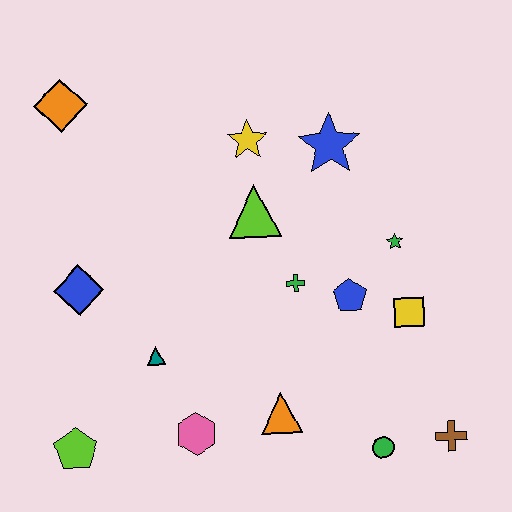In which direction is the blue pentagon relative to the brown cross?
The blue pentagon is above the brown cross.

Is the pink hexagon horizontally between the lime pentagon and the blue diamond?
No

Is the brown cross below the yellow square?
Yes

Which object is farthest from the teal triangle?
The brown cross is farthest from the teal triangle.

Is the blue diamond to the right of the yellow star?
No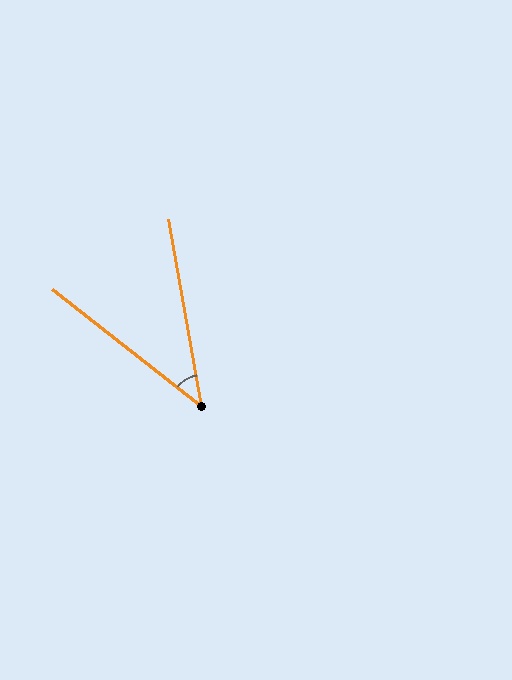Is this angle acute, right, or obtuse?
It is acute.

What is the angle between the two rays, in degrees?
Approximately 42 degrees.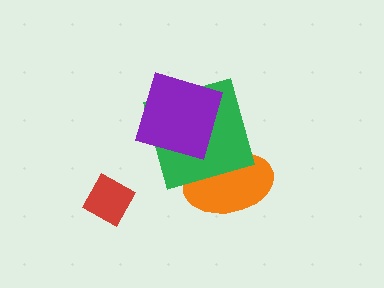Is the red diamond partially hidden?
No, no other shape covers it.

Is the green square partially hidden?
Yes, it is partially covered by another shape.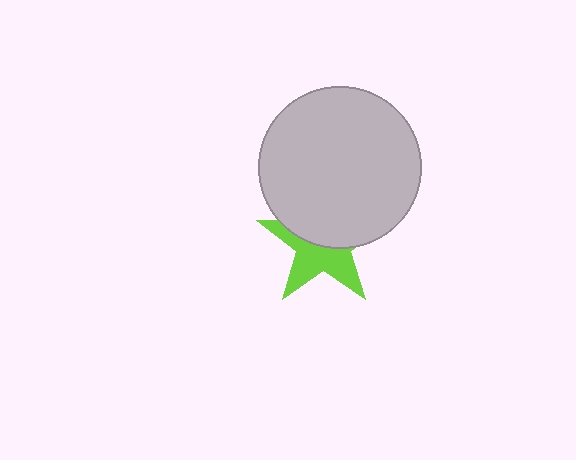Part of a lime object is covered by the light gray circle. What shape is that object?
It is a star.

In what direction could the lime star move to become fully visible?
The lime star could move down. That would shift it out from behind the light gray circle entirely.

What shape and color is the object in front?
The object in front is a light gray circle.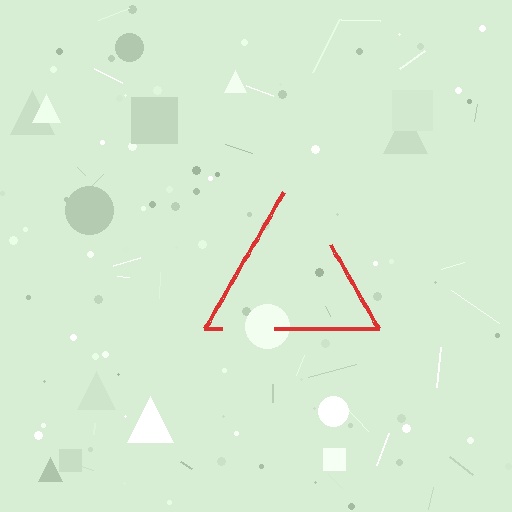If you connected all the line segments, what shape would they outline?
They would outline a triangle.